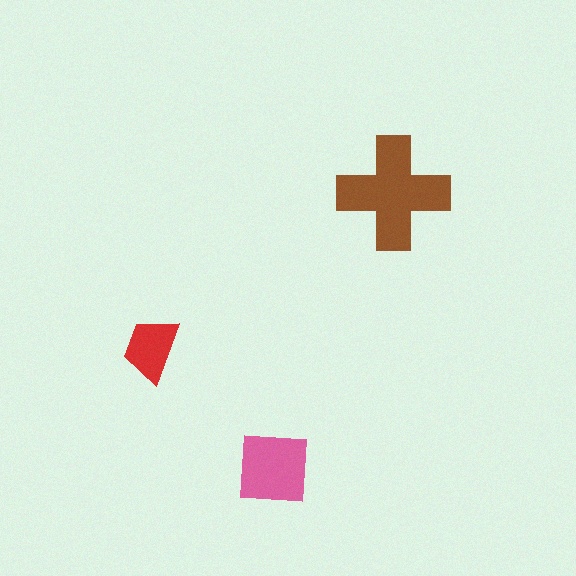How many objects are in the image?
There are 3 objects in the image.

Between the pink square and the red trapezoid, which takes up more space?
The pink square.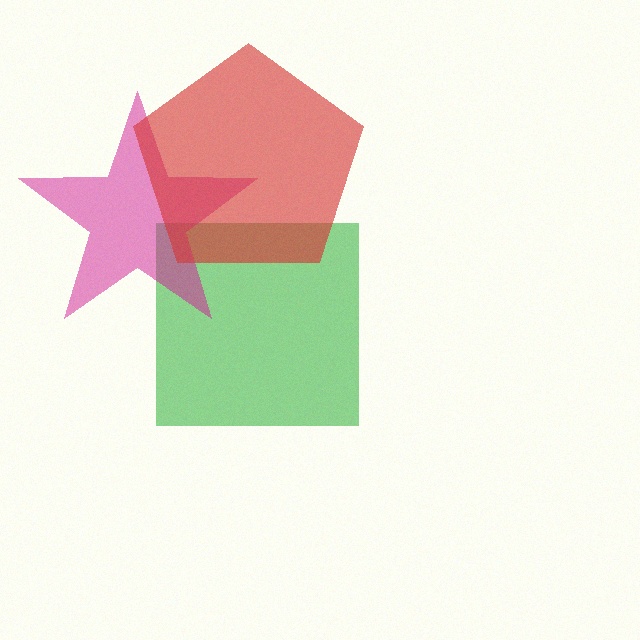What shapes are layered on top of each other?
The layered shapes are: a green square, a magenta star, a red pentagon.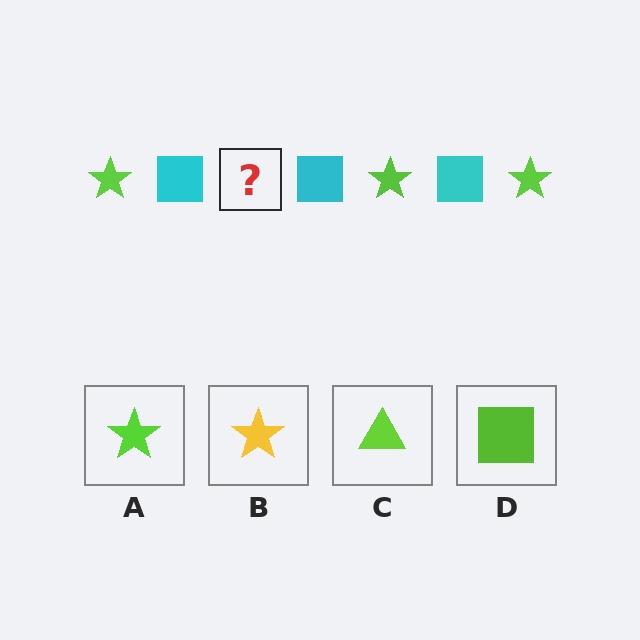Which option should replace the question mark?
Option A.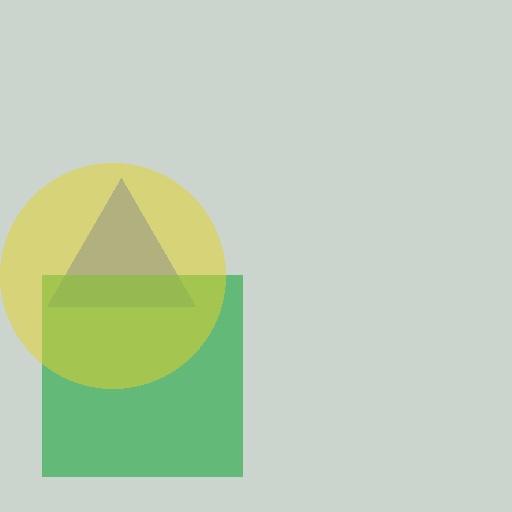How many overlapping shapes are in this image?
There are 3 overlapping shapes in the image.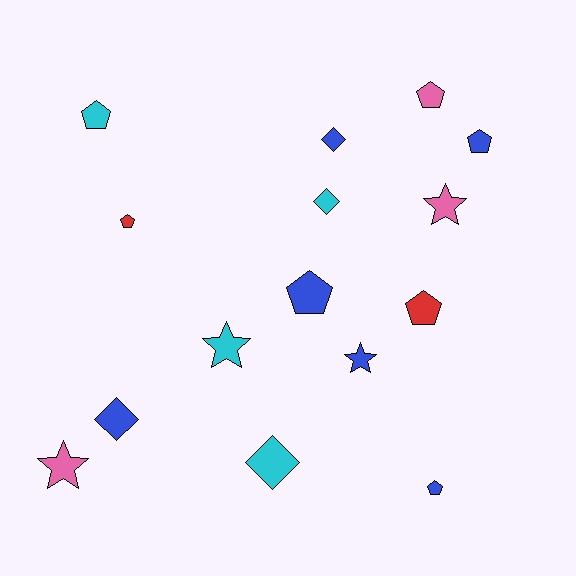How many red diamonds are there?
There are no red diamonds.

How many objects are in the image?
There are 15 objects.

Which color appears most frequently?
Blue, with 6 objects.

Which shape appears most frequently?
Pentagon, with 7 objects.